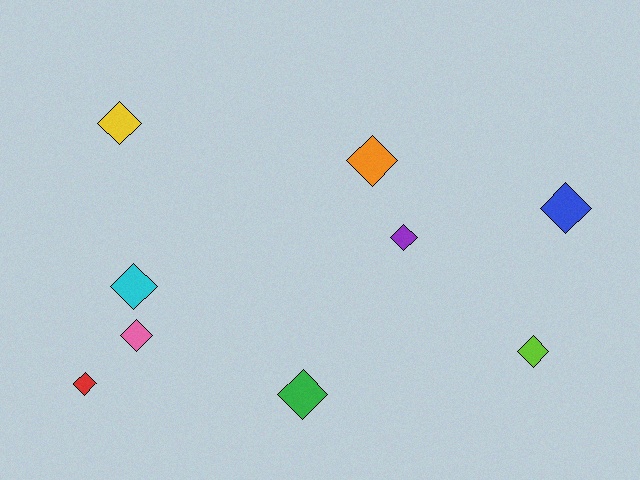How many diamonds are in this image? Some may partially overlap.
There are 9 diamonds.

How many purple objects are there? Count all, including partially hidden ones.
There is 1 purple object.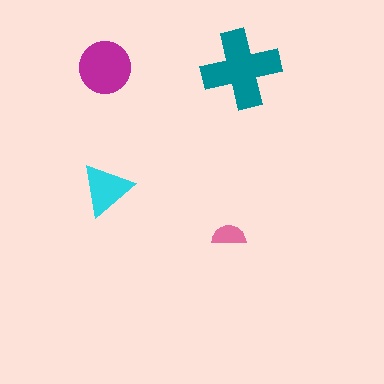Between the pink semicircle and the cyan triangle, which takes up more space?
The cyan triangle.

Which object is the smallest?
The pink semicircle.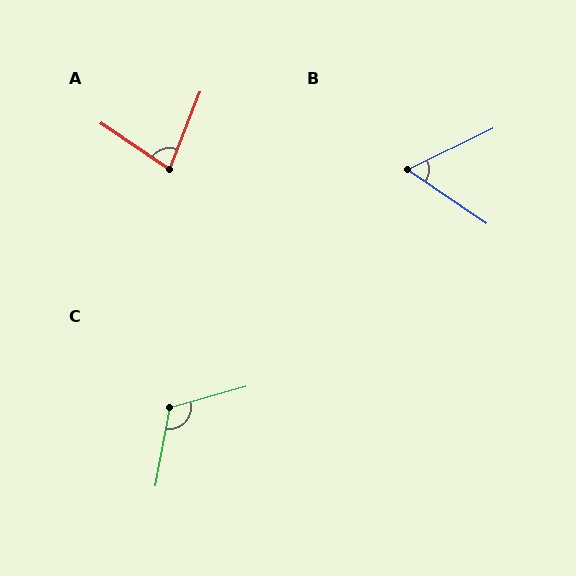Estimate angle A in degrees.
Approximately 77 degrees.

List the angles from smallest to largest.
B (60°), A (77°), C (116°).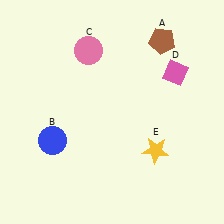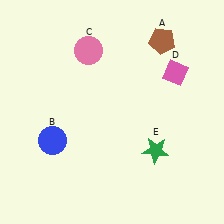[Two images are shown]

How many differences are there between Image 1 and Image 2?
There is 1 difference between the two images.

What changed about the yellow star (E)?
In Image 1, E is yellow. In Image 2, it changed to green.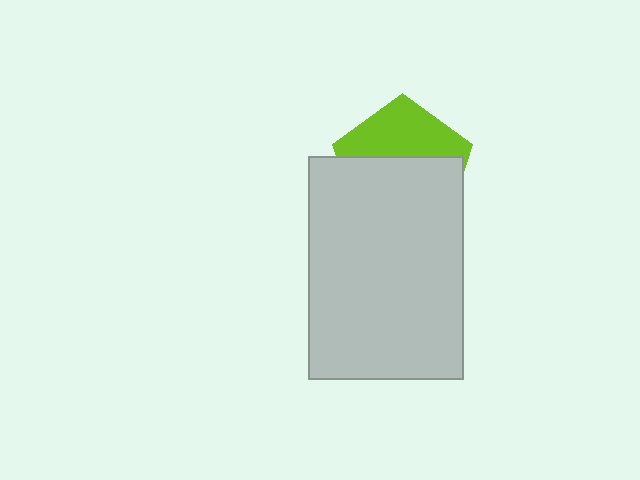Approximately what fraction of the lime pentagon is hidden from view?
Roughly 60% of the lime pentagon is hidden behind the light gray rectangle.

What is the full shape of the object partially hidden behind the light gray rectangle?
The partially hidden object is a lime pentagon.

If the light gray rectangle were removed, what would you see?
You would see the complete lime pentagon.